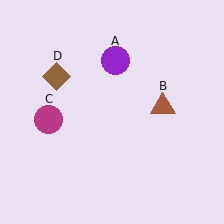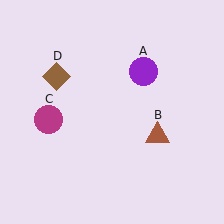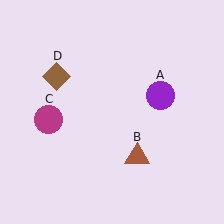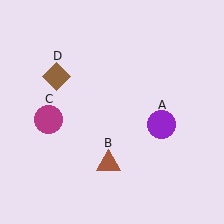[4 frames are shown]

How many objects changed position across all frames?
2 objects changed position: purple circle (object A), brown triangle (object B).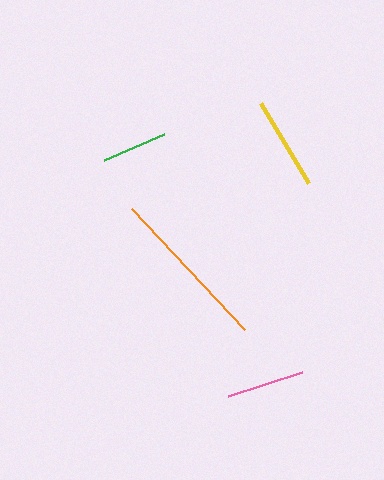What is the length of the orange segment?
The orange segment is approximately 166 pixels long.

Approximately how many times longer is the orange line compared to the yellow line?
The orange line is approximately 1.8 times the length of the yellow line.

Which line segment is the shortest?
The green line is the shortest at approximately 65 pixels.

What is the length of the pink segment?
The pink segment is approximately 78 pixels long.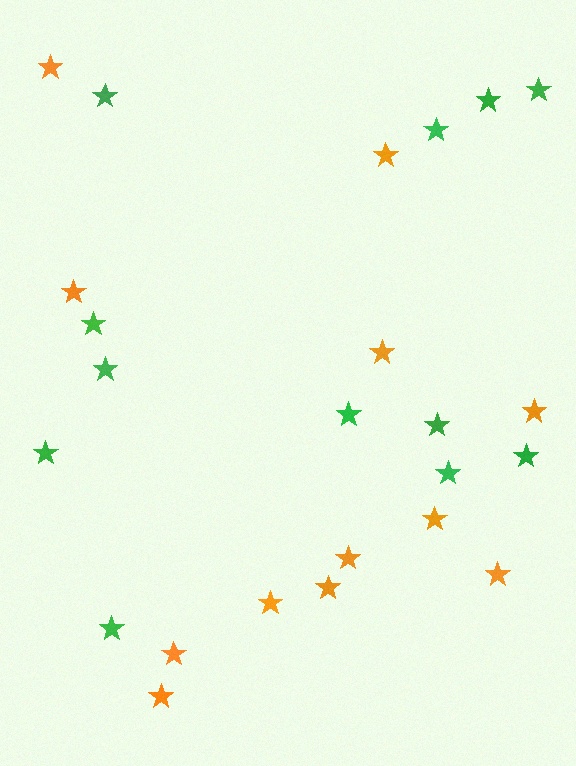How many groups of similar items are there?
There are 2 groups: one group of green stars (12) and one group of orange stars (12).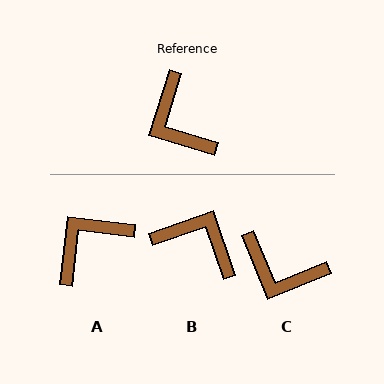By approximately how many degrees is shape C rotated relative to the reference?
Approximately 39 degrees counter-clockwise.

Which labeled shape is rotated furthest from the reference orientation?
B, about 144 degrees away.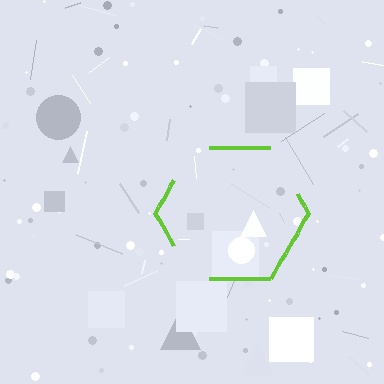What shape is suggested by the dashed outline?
The dashed outline suggests a hexagon.